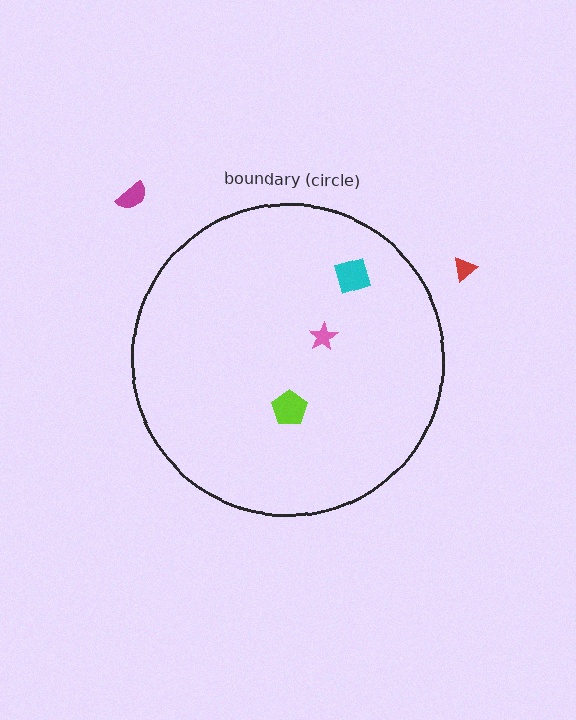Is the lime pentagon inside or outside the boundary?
Inside.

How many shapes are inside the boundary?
3 inside, 2 outside.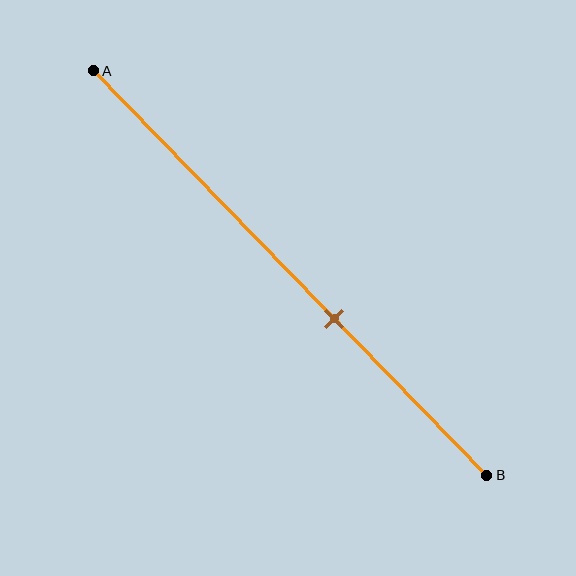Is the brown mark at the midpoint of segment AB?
No, the mark is at about 60% from A, not at the 50% midpoint.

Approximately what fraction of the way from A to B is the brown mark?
The brown mark is approximately 60% of the way from A to B.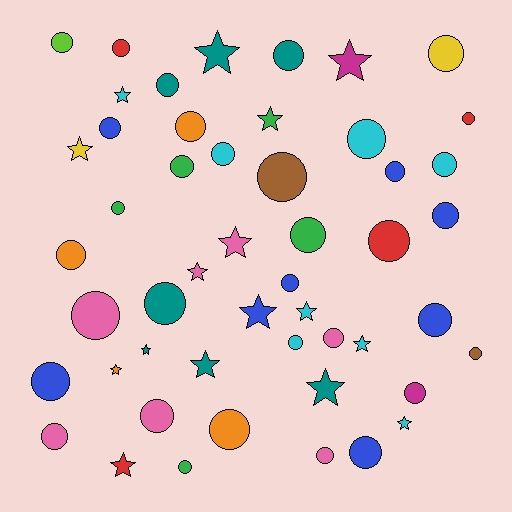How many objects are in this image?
There are 50 objects.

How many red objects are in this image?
There are 4 red objects.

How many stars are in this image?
There are 16 stars.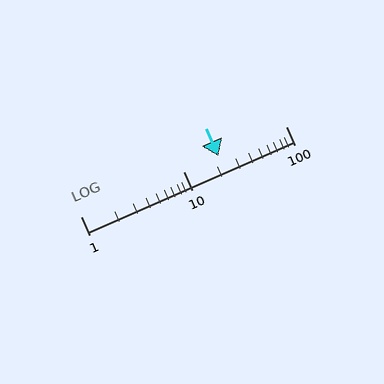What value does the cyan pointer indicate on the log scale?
The pointer indicates approximately 22.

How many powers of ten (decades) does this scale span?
The scale spans 2 decades, from 1 to 100.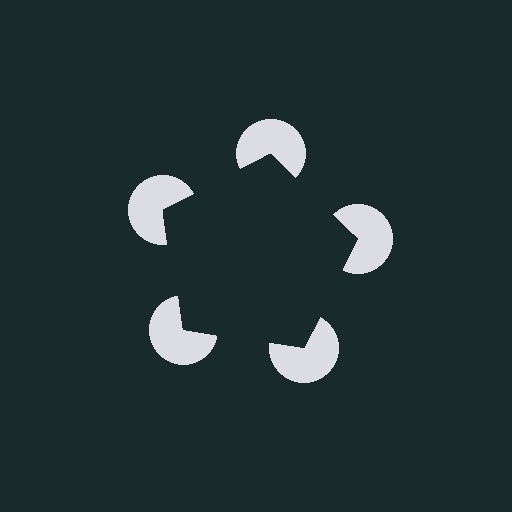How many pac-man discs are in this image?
There are 5 — one at each vertex of the illusory pentagon.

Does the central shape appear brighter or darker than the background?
It typically appears slightly darker than the background, even though no actual brightness change is drawn.